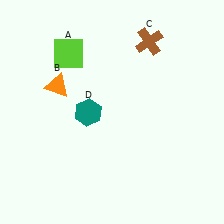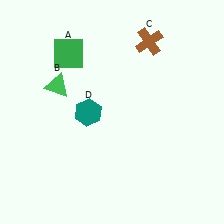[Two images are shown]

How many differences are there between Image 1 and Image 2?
There are 2 differences between the two images.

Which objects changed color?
A changed from lime to green. B changed from orange to green.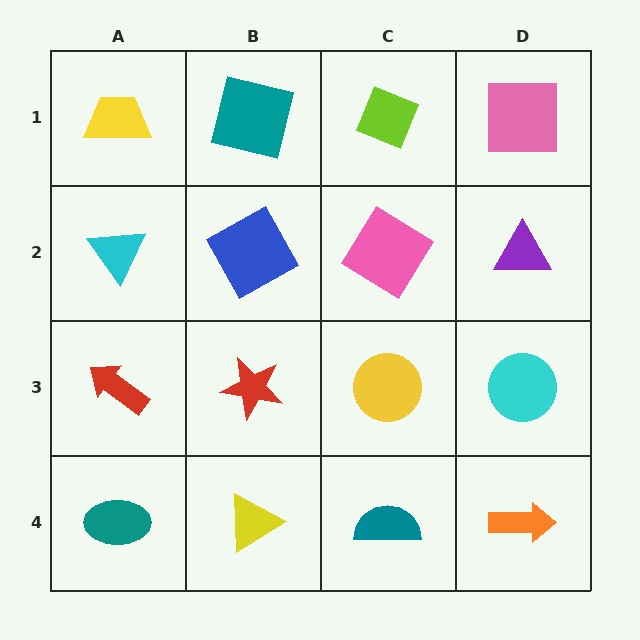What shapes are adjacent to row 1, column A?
A cyan triangle (row 2, column A), a teal square (row 1, column B).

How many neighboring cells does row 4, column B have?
3.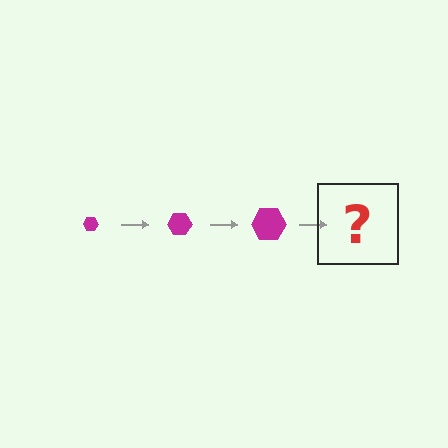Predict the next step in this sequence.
The next step is a magenta hexagon, larger than the previous one.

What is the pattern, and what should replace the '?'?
The pattern is that the hexagon gets progressively larger each step. The '?' should be a magenta hexagon, larger than the previous one.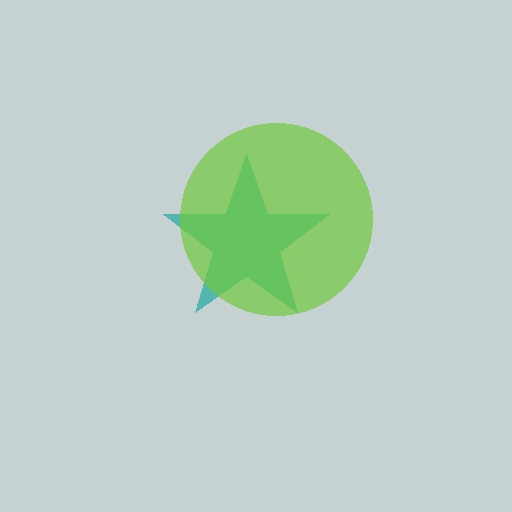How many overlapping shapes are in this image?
There are 2 overlapping shapes in the image.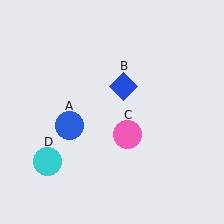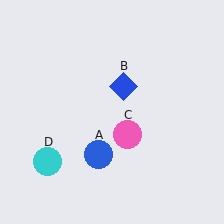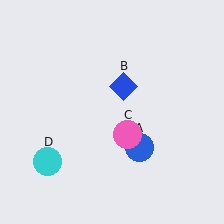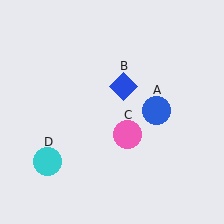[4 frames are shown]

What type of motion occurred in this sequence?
The blue circle (object A) rotated counterclockwise around the center of the scene.